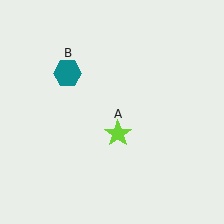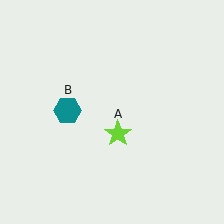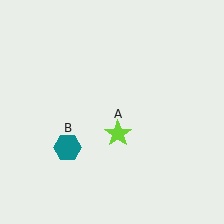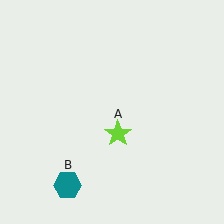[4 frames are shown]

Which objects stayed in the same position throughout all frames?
Lime star (object A) remained stationary.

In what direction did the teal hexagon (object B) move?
The teal hexagon (object B) moved down.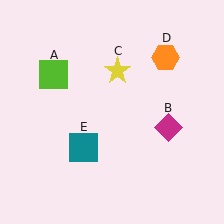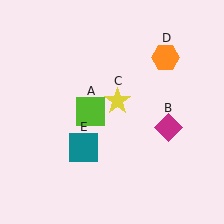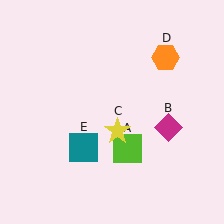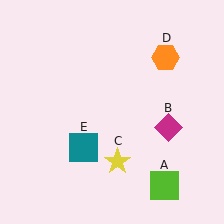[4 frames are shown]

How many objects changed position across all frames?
2 objects changed position: lime square (object A), yellow star (object C).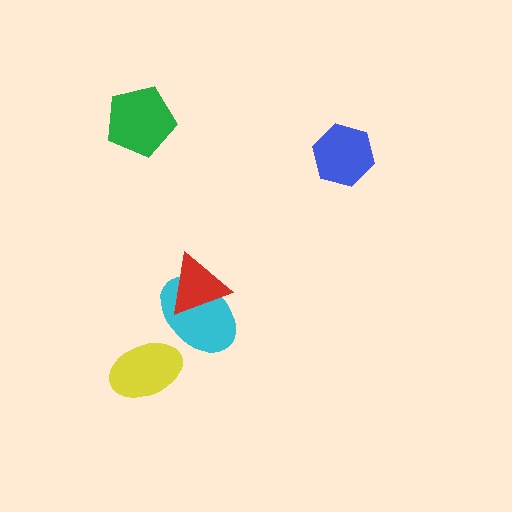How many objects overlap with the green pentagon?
0 objects overlap with the green pentagon.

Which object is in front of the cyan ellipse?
The red triangle is in front of the cyan ellipse.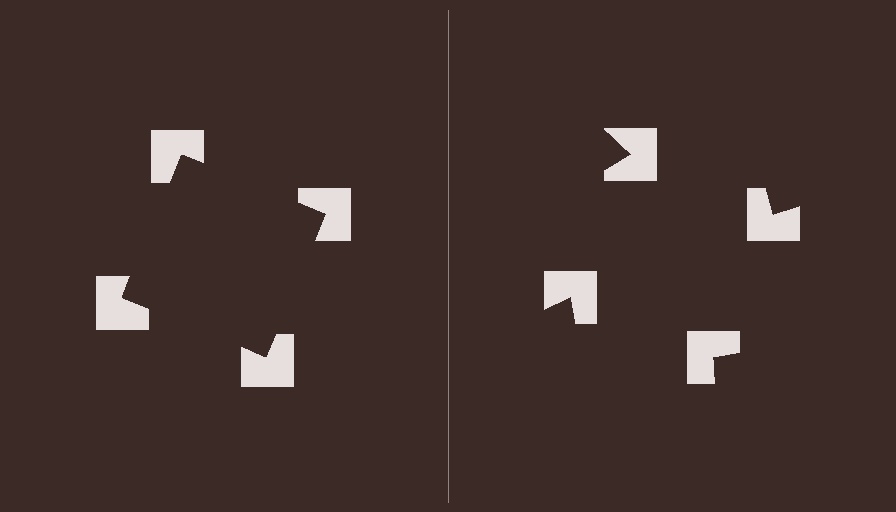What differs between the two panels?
The notched squares are positioned identically on both sides; only the wedge orientations differ. On the left they align to a square; on the right they are misaligned.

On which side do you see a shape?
An illusory square appears on the left side. On the right side the wedge cuts are rotated, so no coherent shape forms.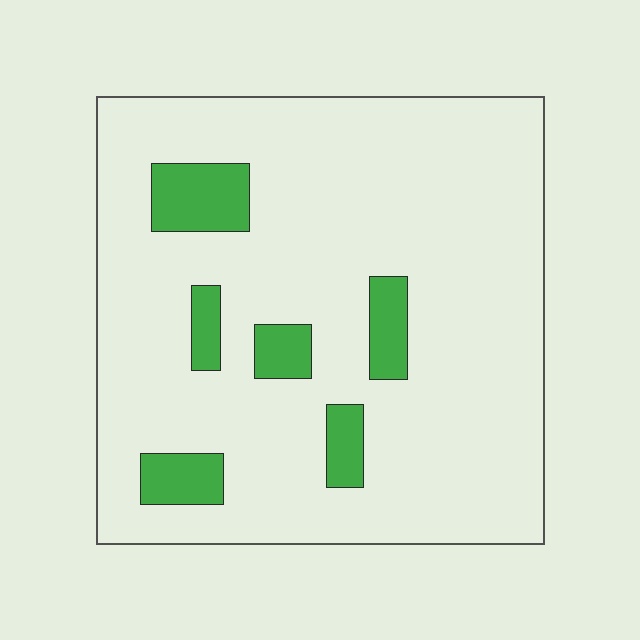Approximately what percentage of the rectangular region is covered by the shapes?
Approximately 10%.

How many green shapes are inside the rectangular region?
6.